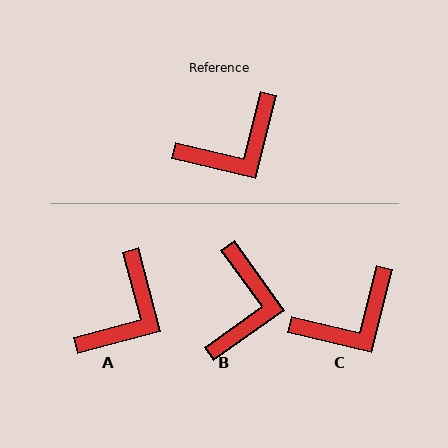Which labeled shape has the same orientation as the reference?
C.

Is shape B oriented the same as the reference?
No, it is off by about 49 degrees.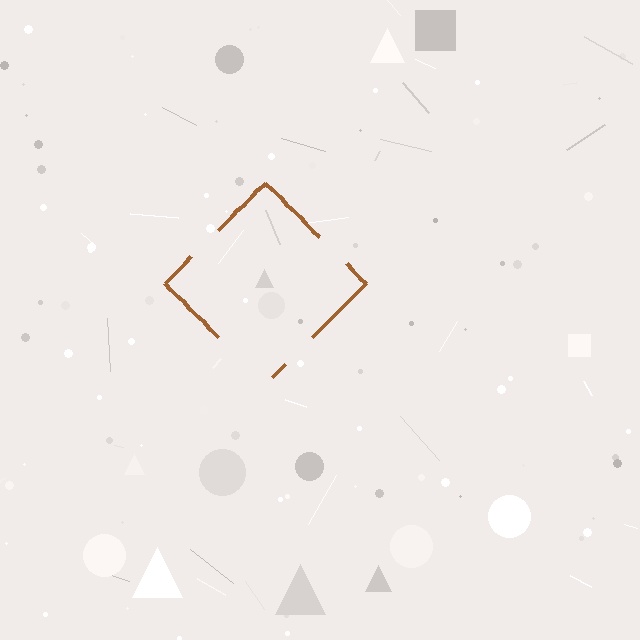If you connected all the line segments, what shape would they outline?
They would outline a diamond.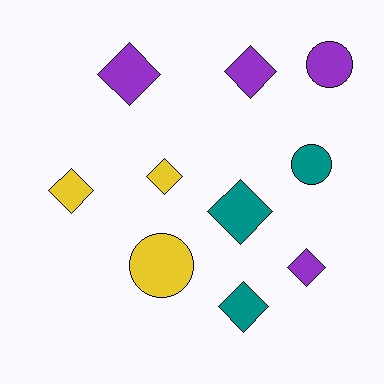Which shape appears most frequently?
Diamond, with 7 objects.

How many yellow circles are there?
There is 1 yellow circle.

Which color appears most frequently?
Purple, with 4 objects.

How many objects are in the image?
There are 10 objects.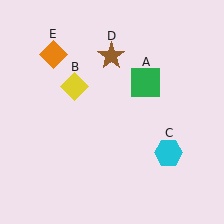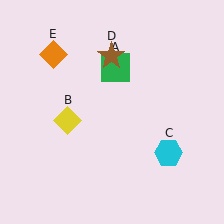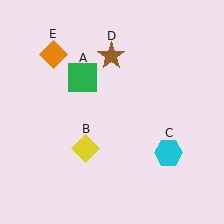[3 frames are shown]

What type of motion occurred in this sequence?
The green square (object A), yellow diamond (object B) rotated counterclockwise around the center of the scene.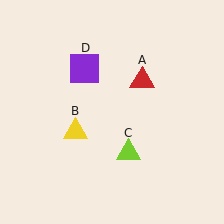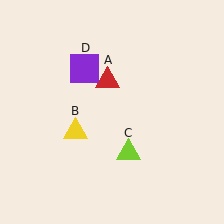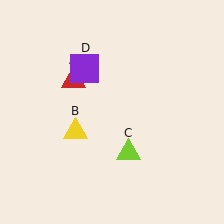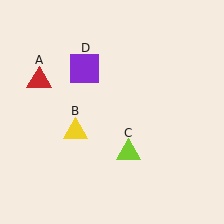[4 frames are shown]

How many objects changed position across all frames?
1 object changed position: red triangle (object A).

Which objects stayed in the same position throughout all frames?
Yellow triangle (object B) and lime triangle (object C) and purple square (object D) remained stationary.